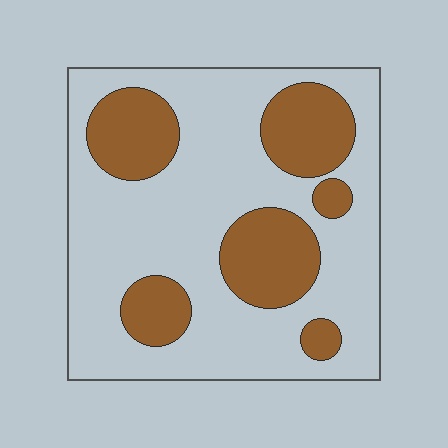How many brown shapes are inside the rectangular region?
6.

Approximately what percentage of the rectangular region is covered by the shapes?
Approximately 30%.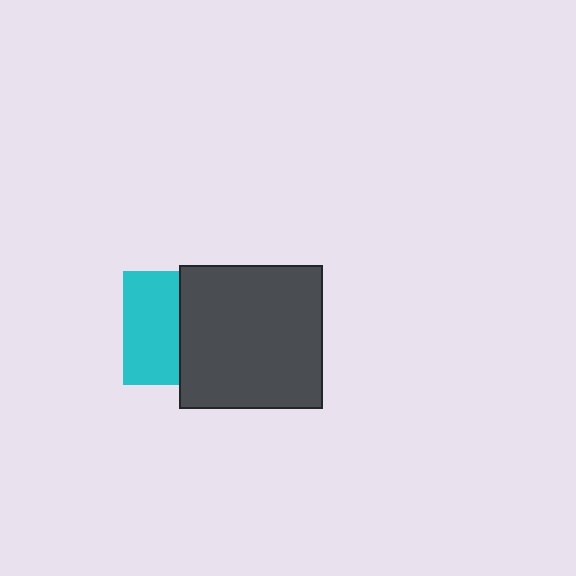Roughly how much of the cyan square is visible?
About half of it is visible (roughly 49%).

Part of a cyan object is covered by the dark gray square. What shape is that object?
It is a square.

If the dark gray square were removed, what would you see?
You would see the complete cyan square.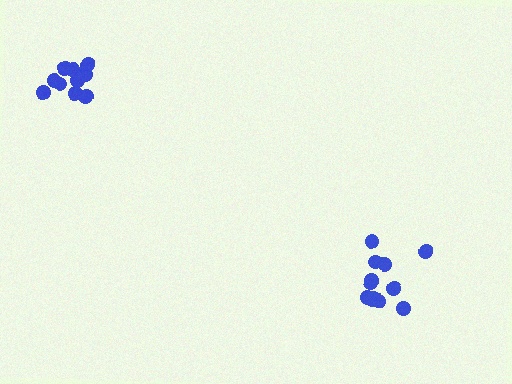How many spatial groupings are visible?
There are 2 spatial groupings.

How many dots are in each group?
Group 1: 12 dots, Group 2: 12 dots (24 total).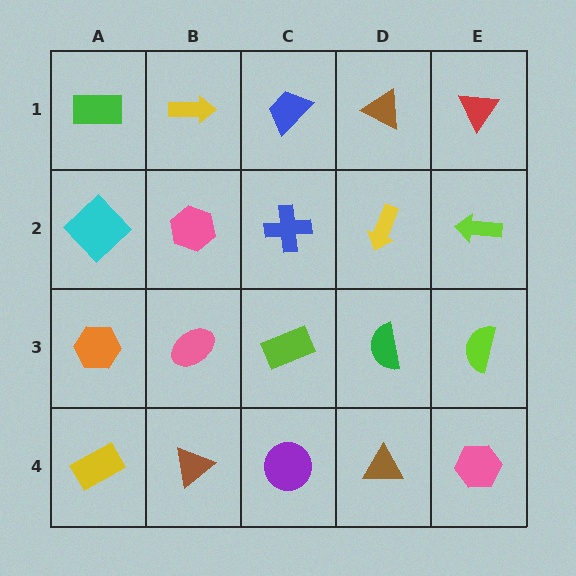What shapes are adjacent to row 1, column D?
A yellow arrow (row 2, column D), a blue trapezoid (row 1, column C), a red triangle (row 1, column E).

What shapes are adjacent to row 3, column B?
A pink hexagon (row 2, column B), a brown triangle (row 4, column B), an orange hexagon (row 3, column A), a lime rectangle (row 3, column C).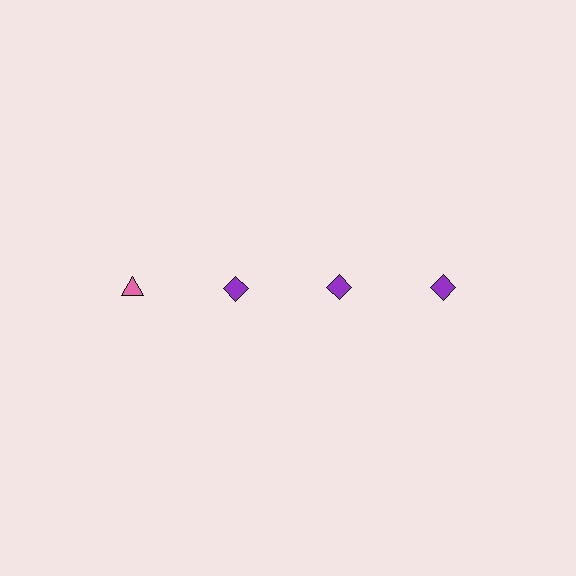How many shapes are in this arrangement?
There are 4 shapes arranged in a grid pattern.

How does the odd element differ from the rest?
It differs in both color (pink instead of purple) and shape (triangle instead of diamond).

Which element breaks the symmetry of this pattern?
The pink triangle in the top row, leftmost column breaks the symmetry. All other shapes are purple diamonds.